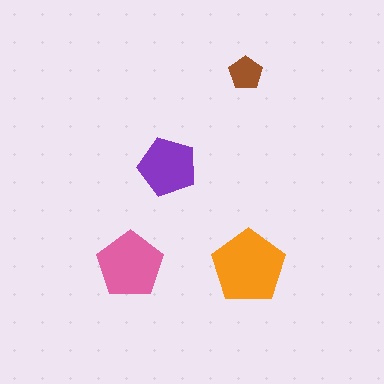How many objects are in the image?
There are 4 objects in the image.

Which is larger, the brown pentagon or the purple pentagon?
The purple one.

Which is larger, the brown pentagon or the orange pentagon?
The orange one.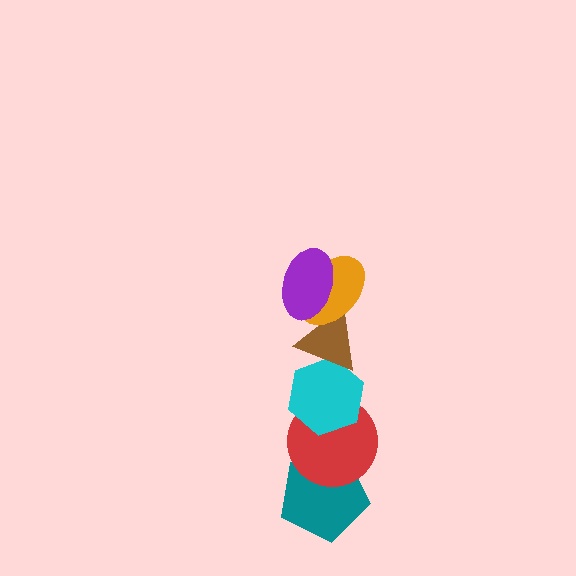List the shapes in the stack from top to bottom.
From top to bottom: the purple ellipse, the orange ellipse, the brown triangle, the cyan hexagon, the red circle, the teal pentagon.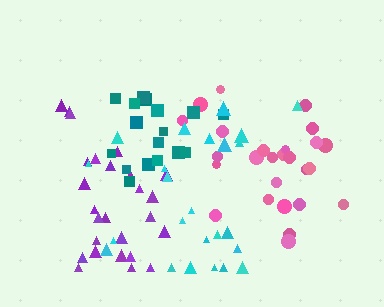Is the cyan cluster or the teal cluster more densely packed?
Teal.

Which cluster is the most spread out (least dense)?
Cyan.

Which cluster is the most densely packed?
Teal.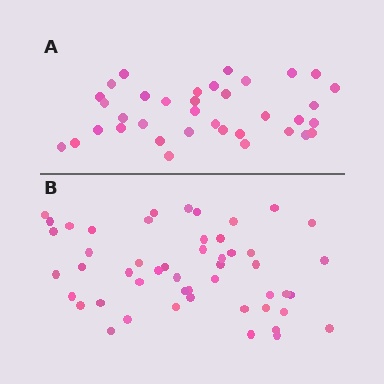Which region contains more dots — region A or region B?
Region B (the bottom region) has more dots.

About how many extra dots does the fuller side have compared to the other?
Region B has approximately 15 more dots than region A.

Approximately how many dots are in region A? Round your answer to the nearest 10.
About 40 dots. (The exact count is 36, which rounds to 40.)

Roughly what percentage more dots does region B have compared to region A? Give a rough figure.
About 40% more.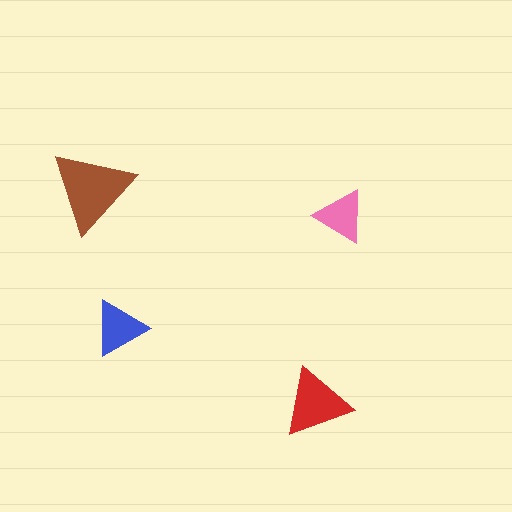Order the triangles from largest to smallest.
the brown one, the red one, the blue one, the pink one.